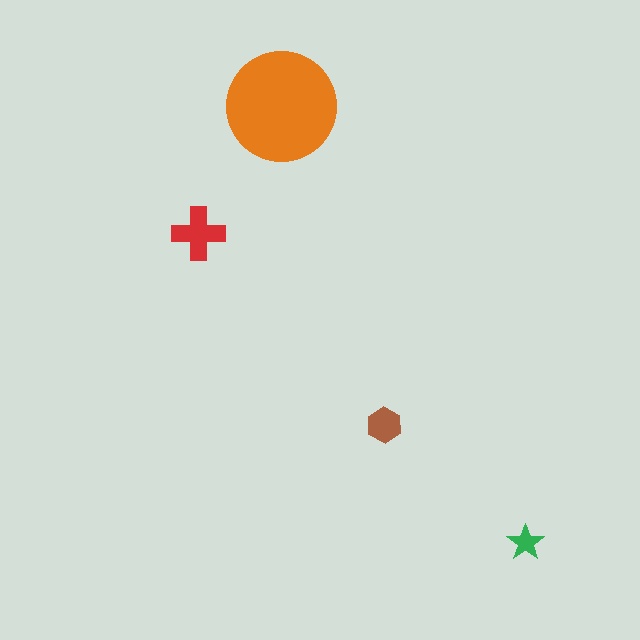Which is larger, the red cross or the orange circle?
The orange circle.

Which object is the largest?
The orange circle.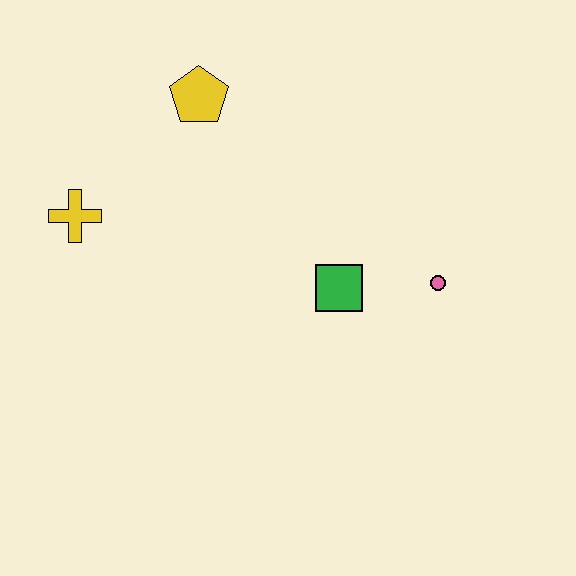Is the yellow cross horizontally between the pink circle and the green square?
No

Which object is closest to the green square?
The pink circle is closest to the green square.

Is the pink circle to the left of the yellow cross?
No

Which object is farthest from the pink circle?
The yellow cross is farthest from the pink circle.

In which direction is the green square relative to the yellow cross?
The green square is to the right of the yellow cross.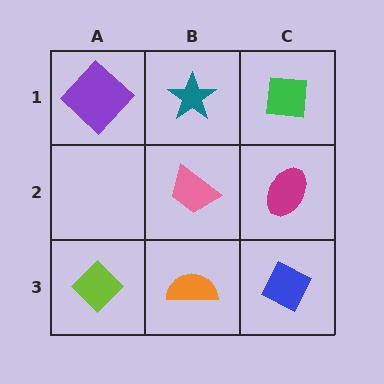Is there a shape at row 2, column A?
No, that cell is empty.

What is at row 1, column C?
A green square.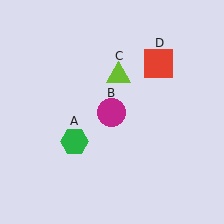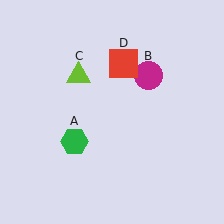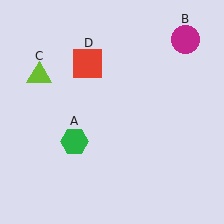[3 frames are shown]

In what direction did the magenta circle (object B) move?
The magenta circle (object B) moved up and to the right.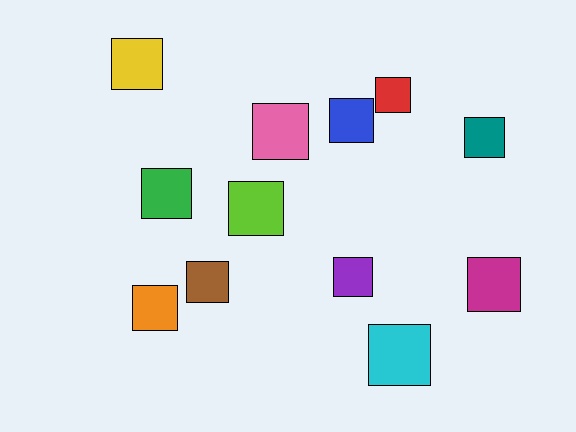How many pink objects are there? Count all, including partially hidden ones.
There is 1 pink object.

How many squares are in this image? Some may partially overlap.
There are 12 squares.